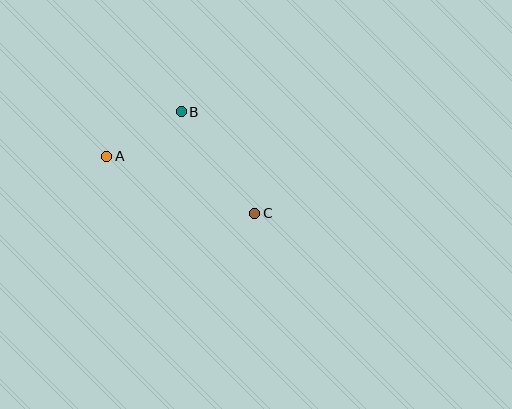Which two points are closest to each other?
Points A and B are closest to each other.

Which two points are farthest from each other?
Points A and C are farthest from each other.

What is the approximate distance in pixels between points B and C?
The distance between B and C is approximately 125 pixels.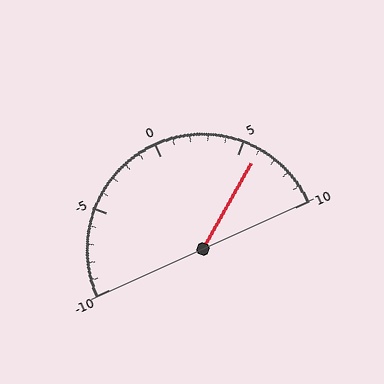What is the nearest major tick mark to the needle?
The nearest major tick mark is 5.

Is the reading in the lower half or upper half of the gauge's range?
The reading is in the upper half of the range (-10 to 10).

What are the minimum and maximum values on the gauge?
The gauge ranges from -10 to 10.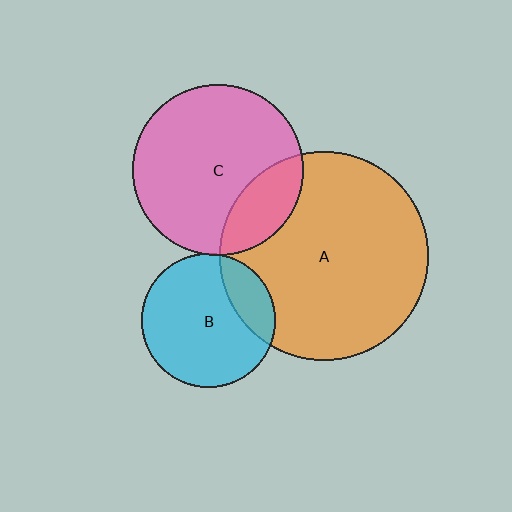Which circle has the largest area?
Circle A (orange).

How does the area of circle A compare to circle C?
Approximately 1.5 times.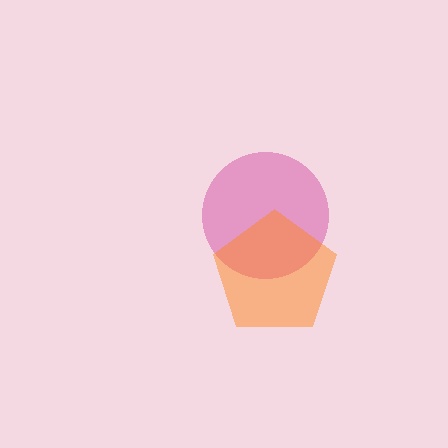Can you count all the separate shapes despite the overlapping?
Yes, there are 2 separate shapes.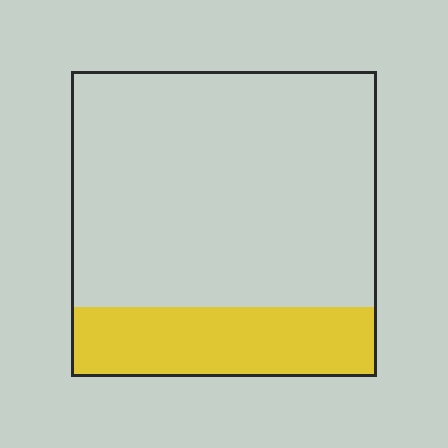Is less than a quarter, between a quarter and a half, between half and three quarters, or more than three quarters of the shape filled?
Less than a quarter.